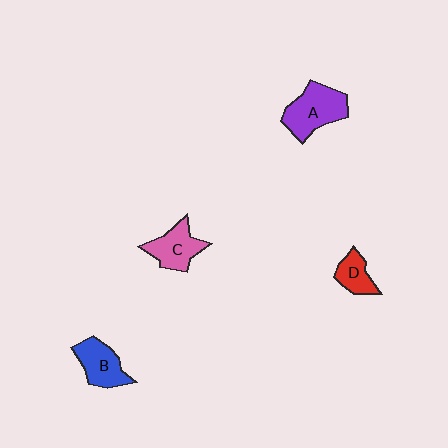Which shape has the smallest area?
Shape D (red).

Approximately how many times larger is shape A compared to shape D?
Approximately 1.9 times.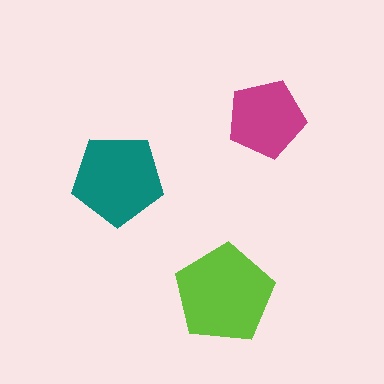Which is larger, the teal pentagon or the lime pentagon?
The lime one.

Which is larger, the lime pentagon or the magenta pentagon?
The lime one.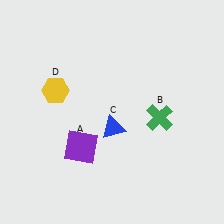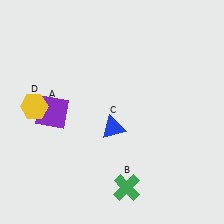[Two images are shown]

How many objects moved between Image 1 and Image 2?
3 objects moved between the two images.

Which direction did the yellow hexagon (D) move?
The yellow hexagon (D) moved left.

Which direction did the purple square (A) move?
The purple square (A) moved up.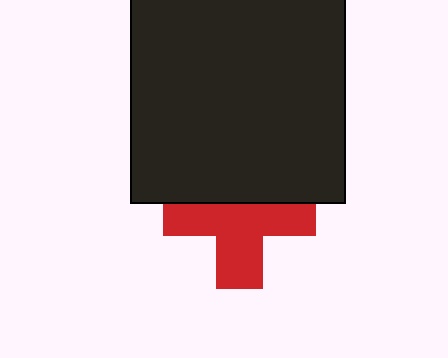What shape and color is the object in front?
The object in front is a black square.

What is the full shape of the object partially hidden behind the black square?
The partially hidden object is a red cross.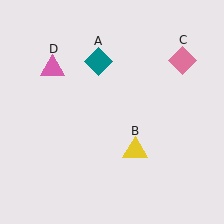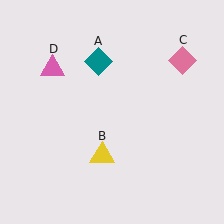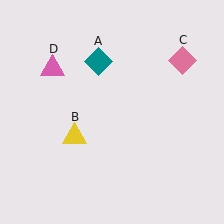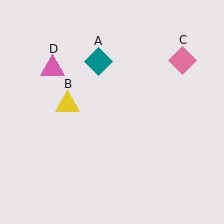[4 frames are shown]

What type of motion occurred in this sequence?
The yellow triangle (object B) rotated clockwise around the center of the scene.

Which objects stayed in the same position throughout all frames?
Teal diamond (object A) and pink diamond (object C) and pink triangle (object D) remained stationary.